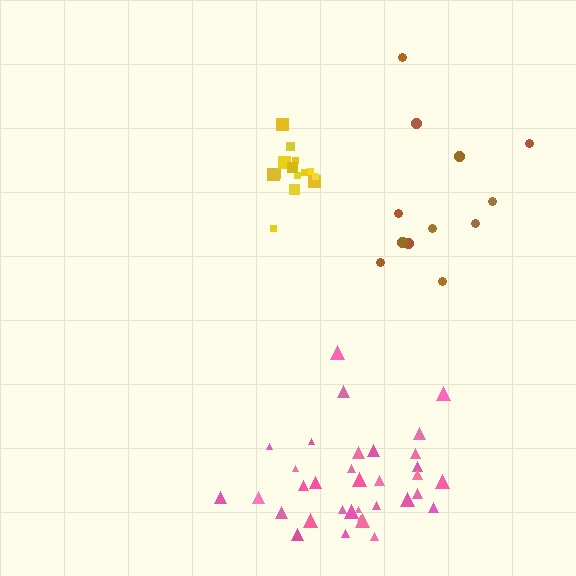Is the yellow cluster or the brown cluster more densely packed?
Yellow.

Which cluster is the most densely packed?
Yellow.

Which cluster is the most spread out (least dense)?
Brown.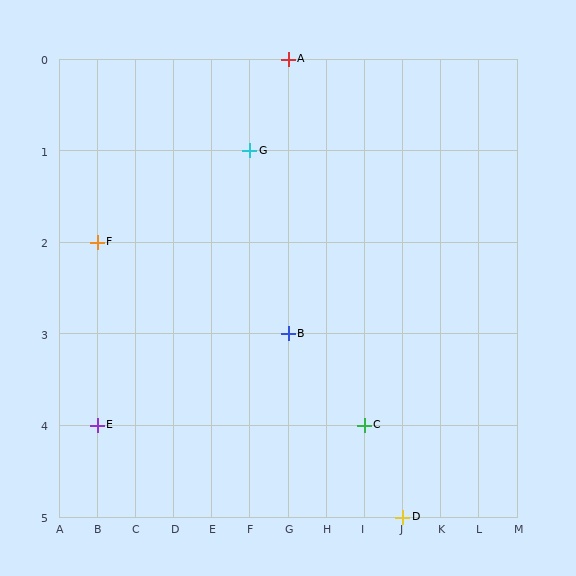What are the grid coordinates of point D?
Point D is at grid coordinates (J, 5).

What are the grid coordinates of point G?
Point G is at grid coordinates (F, 1).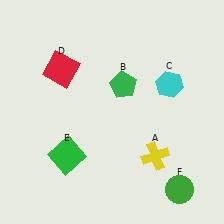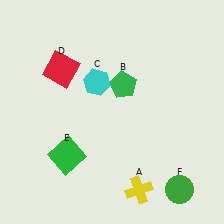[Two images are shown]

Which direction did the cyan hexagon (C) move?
The cyan hexagon (C) moved left.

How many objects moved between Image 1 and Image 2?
2 objects moved between the two images.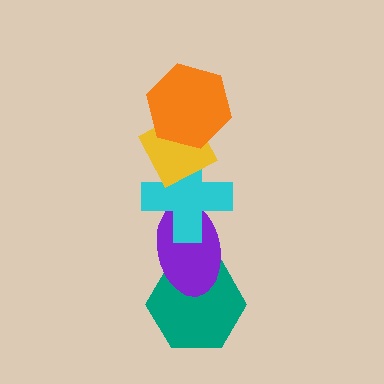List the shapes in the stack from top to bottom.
From top to bottom: the orange hexagon, the yellow diamond, the cyan cross, the purple ellipse, the teal hexagon.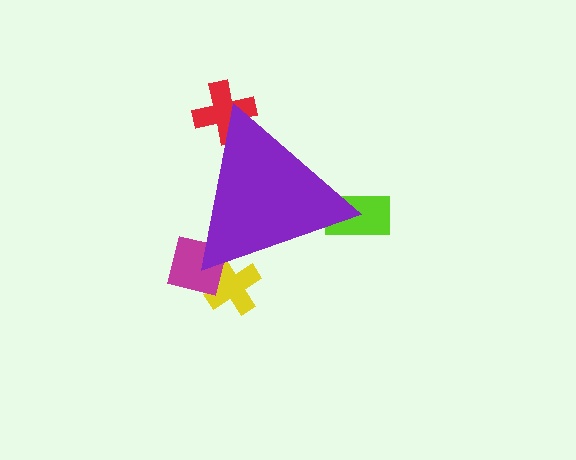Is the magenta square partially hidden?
Yes, the magenta square is partially hidden behind the purple triangle.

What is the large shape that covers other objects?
A purple triangle.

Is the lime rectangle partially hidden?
Yes, the lime rectangle is partially hidden behind the purple triangle.